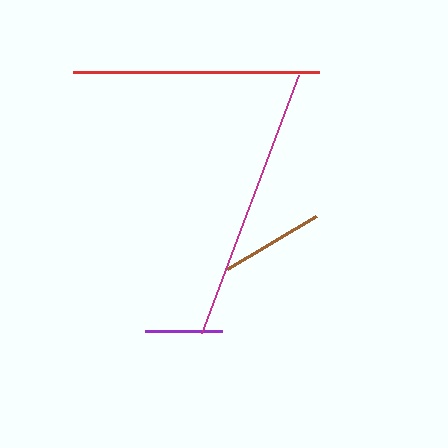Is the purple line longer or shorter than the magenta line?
The magenta line is longer than the purple line.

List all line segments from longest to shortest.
From longest to shortest: magenta, red, brown, purple.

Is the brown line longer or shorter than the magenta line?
The magenta line is longer than the brown line.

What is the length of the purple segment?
The purple segment is approximately 77 pixels long.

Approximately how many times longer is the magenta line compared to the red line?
The magenta line is approximately 1.1 times the length of the red line.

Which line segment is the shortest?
The purple line is the shortest at approximately 77 pixels.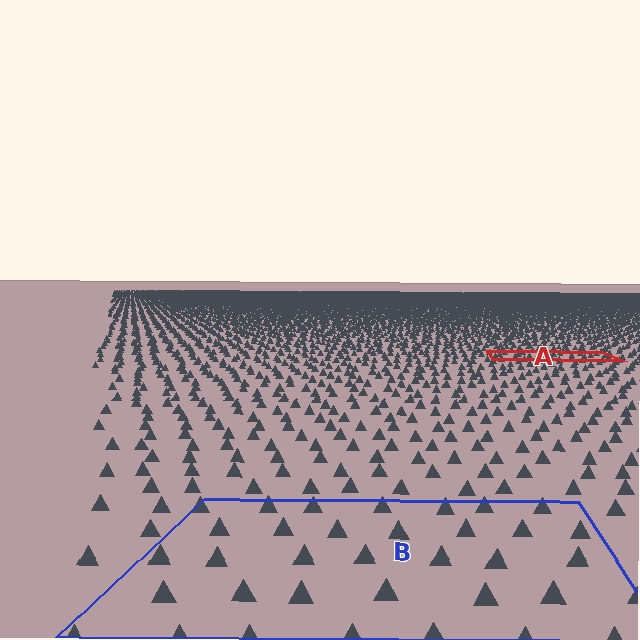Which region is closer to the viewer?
Region B is closer. The texture elements there are larger and more spread out.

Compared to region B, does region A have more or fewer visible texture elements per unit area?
Region A has more texture elements per unit area — they are packed more densely because it is farther away.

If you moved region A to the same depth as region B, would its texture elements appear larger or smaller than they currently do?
They would appear larger. At a closer depth, the same texture elements are projected at a bigger on-screen size.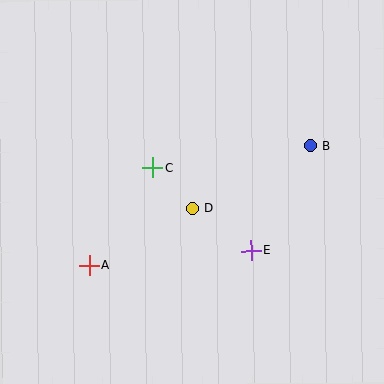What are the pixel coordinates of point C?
Point C is at (152, 168).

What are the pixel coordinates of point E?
Point E is at (251, 251).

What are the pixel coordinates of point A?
Point A is at (89, 265).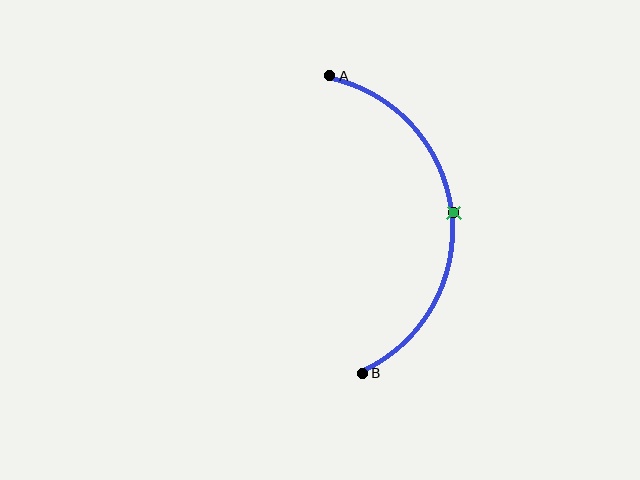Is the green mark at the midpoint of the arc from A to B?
Yes. The green mark lies on the arc at equal arc-length from both A and B — it is the arc midpoint.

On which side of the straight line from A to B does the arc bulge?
The arc bulges to the right of the straight line connecting A and B.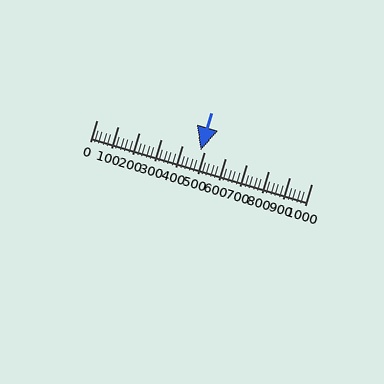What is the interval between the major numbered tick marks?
The major tick marks are spaced 100 units apart.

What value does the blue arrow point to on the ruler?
The blue arrow points to approximately 482.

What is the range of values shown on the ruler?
The ruler shows values from 0 to 1000.